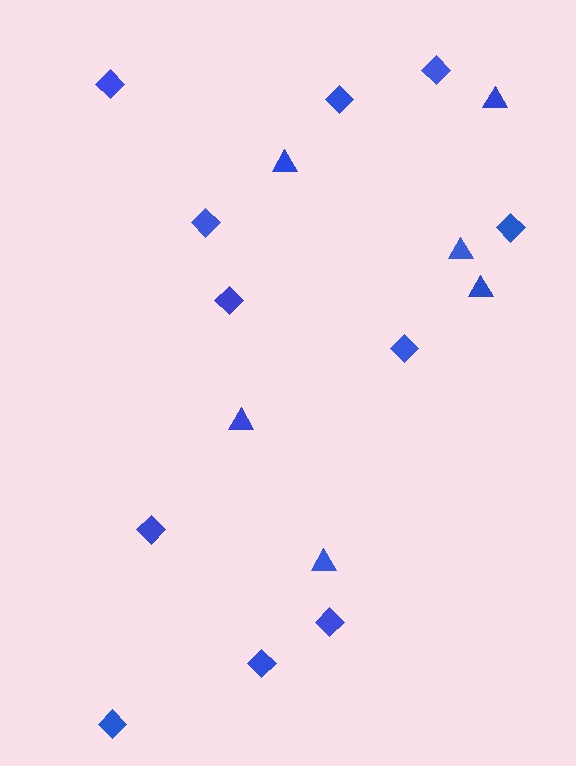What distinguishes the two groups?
There are 2 groups: one group of diamonds (11) and one group of triangles (6).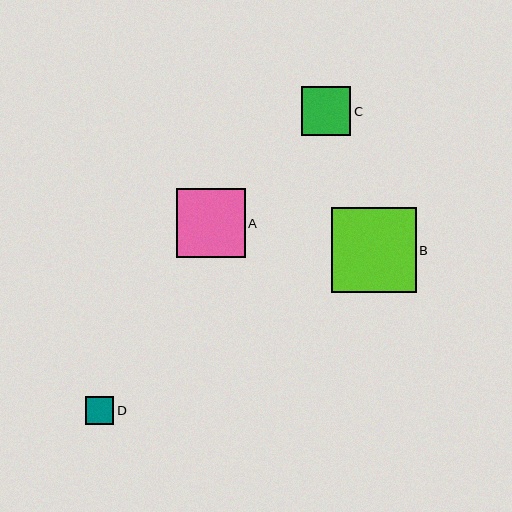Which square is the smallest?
Square D is the smallest with a size of approximately 28 pixels.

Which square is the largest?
Square B is the largest with a size of approximately 85 pixels.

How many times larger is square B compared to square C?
Square B is approximately 1.7 times the size of square C.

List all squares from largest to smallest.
From largest to smallest: B, A, C, D.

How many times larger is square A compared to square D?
Square A is approximately 2.5 times the size of square D.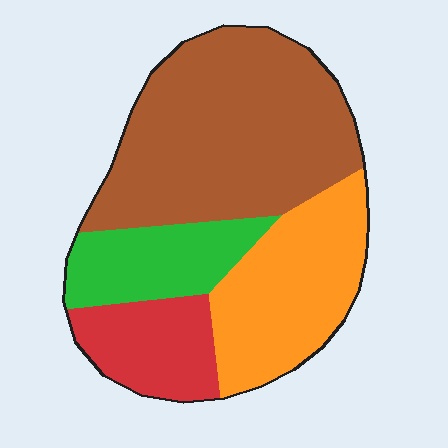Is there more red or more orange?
Orange.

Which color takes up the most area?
Brown, at roughly 45%.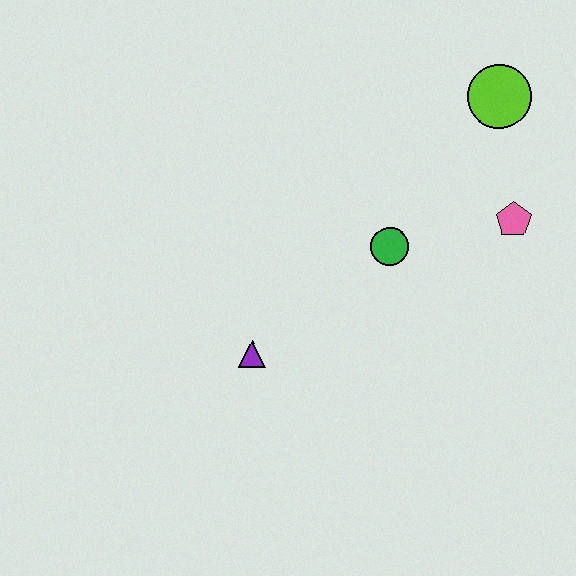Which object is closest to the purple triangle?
The green circle is closest to the purple triangle.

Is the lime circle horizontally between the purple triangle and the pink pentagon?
Yes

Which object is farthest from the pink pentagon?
The purple triangle is farthest from the pink pentagon.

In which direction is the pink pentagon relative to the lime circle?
The pink pentagon is below the lime circle.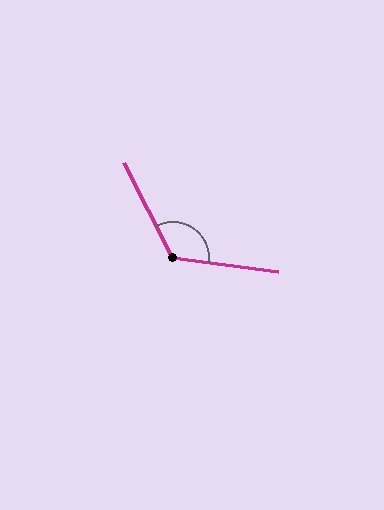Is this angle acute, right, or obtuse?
It is obtuse.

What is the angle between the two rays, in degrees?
Approximately 124 degrees.